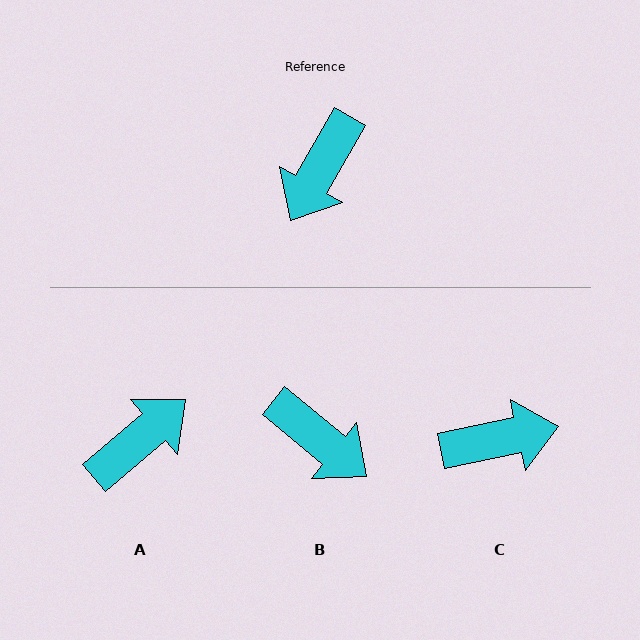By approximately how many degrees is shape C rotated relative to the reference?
Approximately 132 degrees counter-clockwise.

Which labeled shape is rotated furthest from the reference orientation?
A, about 160 degrees away.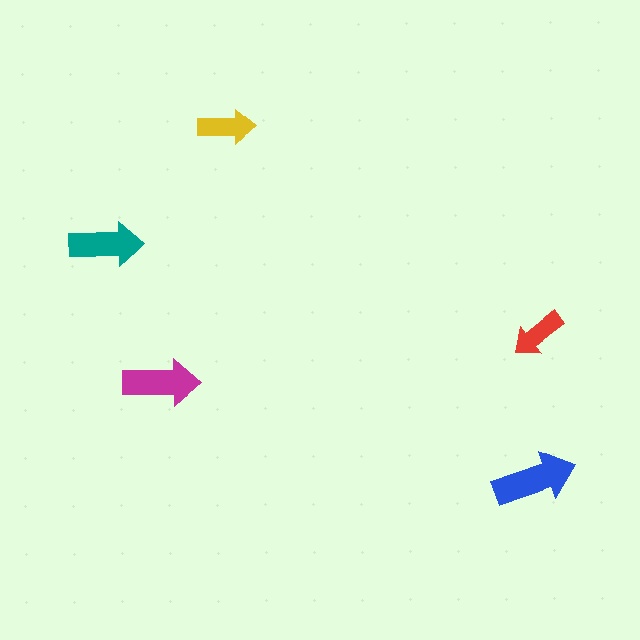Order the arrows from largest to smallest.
the blue one, the magenta one, the teal one, the yellow one, the red one.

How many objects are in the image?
There are 5 objects in the image.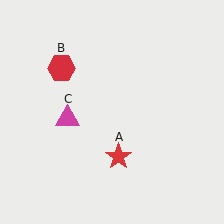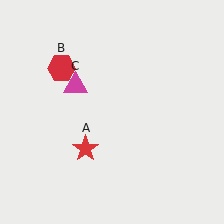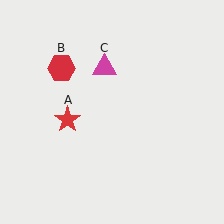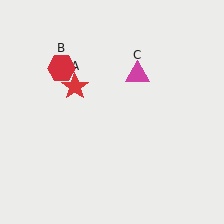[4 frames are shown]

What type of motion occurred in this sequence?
The red star (object A), magenta triangle (object C) rotated clockwise around the center of the scene.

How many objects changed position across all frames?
2 objects changed position: red star (object A), magenta triangle (object C).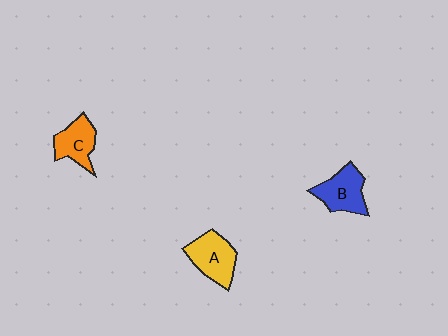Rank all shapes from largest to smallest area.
From largest to smallest: A (yellow), B (blue), C (orange).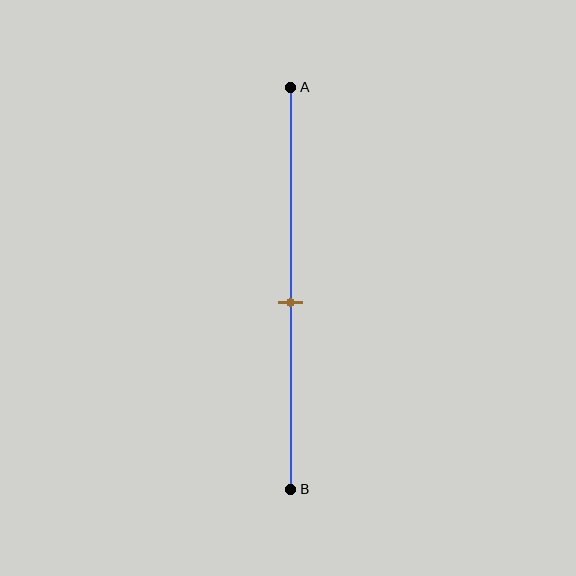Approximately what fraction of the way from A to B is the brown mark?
The brown mark is approximately 55% of the way from A to B.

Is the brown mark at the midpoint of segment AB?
No, the mark is at about 55% from A, not at the 50% midpoint.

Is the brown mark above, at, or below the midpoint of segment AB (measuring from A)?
The brown mark is below the midpoint of segment AB.